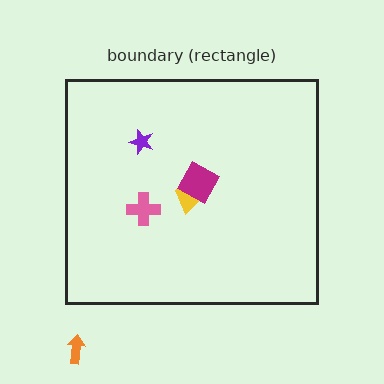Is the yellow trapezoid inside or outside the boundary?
Inside.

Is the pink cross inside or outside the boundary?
Inside.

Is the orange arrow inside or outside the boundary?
Outside.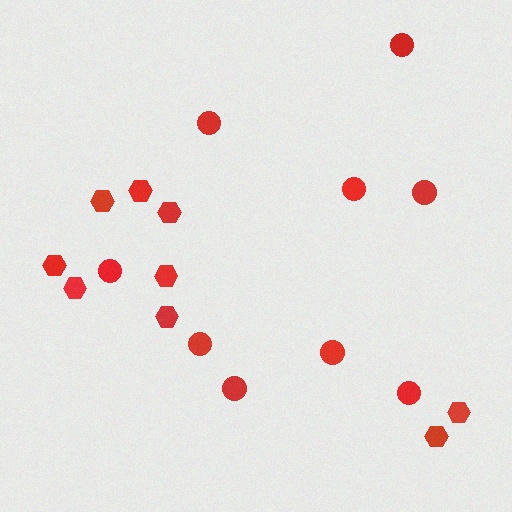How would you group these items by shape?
There are 2 groups: one group of circles (9) and one group of hexagons (9).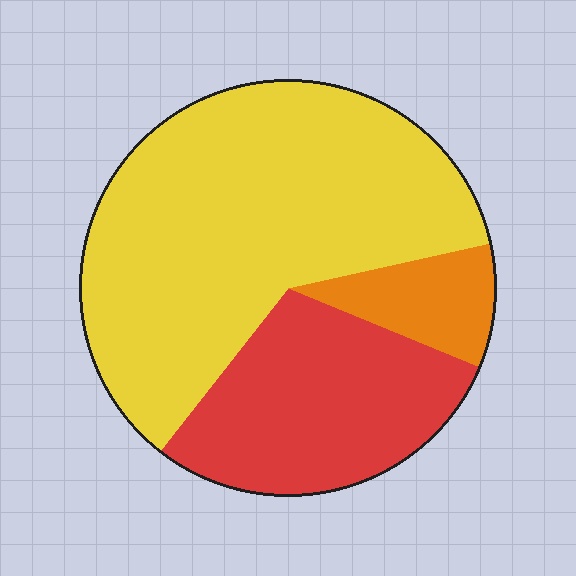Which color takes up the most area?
Yellow, at roughly 60%.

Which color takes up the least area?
Orange, at roughly 10%.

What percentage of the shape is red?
Red takes up between a quarter and a half of the shape.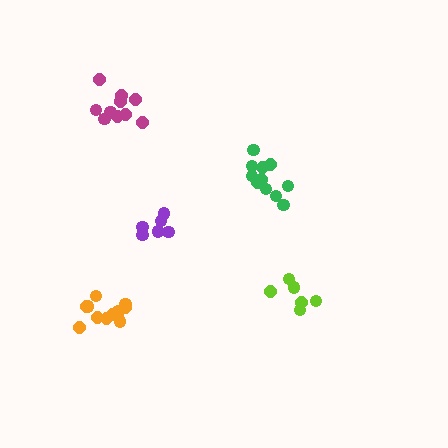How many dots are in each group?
Group 1: 12 dots, Group 2: 6 dots, Group 3: 6 dots, Group 4: 10 dots, Group 5: 11 dots (45 total).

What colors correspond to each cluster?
The clusters are colored: orange, purple, lime, magenta, green.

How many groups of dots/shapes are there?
There are 5 groups.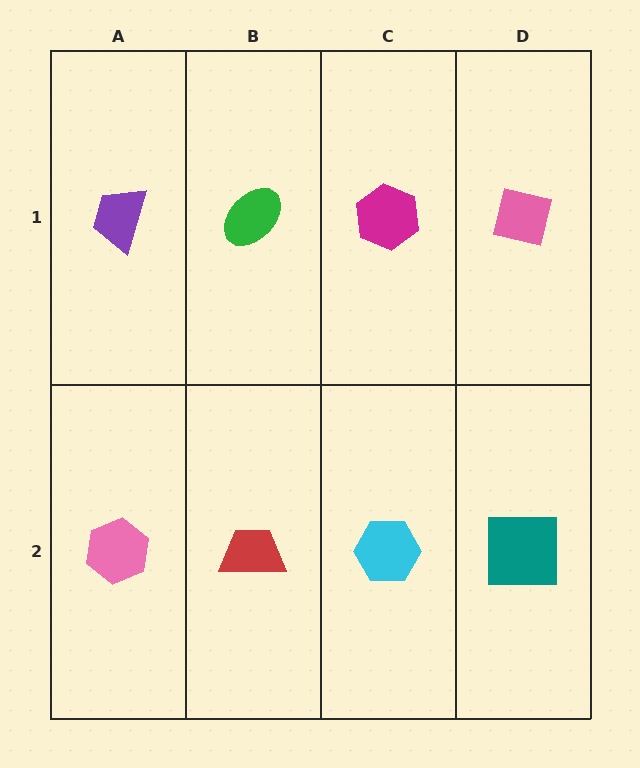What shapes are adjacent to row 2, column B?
A green ellipse (row 1, column B), a pink hexagon (row 2, column A), a cyan hexagon (row 2, column C).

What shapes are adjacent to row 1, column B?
A red trapezoid (row 2, column B), a purple trapezoid (row 1, column A), a magenta hexagon (row 1, column C).